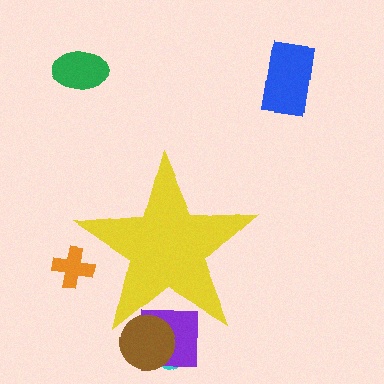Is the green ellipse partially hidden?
No, the green ellipse is fully visible.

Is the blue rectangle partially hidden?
No, the blue rectangle is fully visible.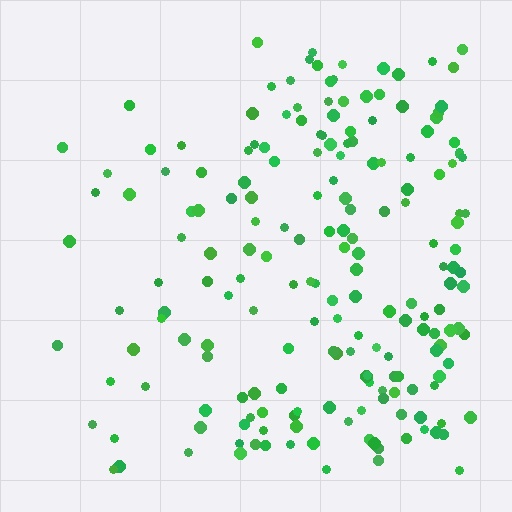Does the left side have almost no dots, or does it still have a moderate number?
Still a moderate number, just noticeably fewer than the right.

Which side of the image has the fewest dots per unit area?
The left.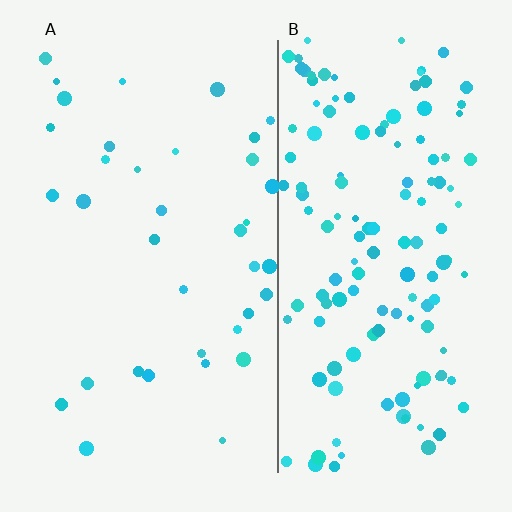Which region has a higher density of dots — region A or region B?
B (the right).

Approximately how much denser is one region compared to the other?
Approximately 3.8× — region B over region A.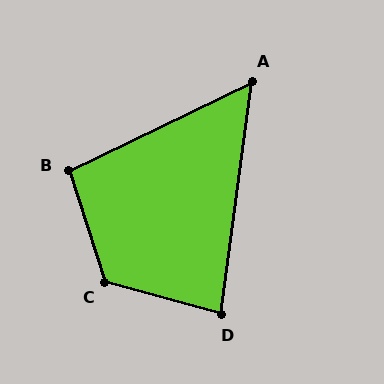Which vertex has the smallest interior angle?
A, at approximately 57 degrees.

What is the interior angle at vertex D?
Approximately 82 degrees (acute).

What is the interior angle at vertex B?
Approximately 98 degrees (obtuse).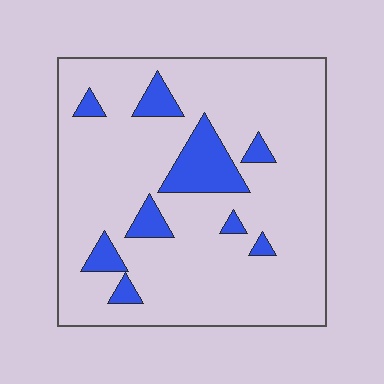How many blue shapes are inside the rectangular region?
9.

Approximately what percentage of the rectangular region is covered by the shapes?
Approximately 15%.